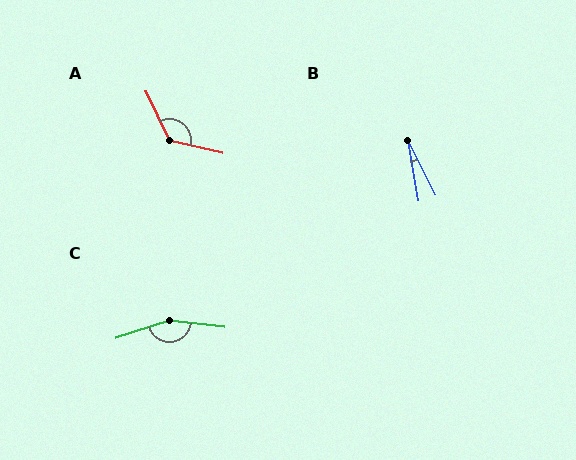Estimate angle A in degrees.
Approximately 128 degrees.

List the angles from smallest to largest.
B (17°), A (128°), C (156°).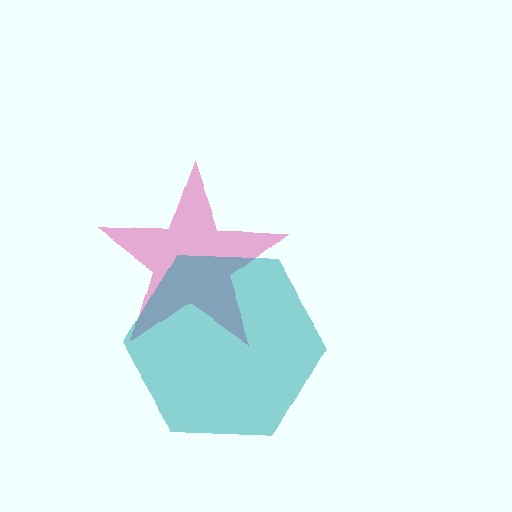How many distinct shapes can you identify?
There are 2 distinct shapes: a pink star, a teal hexagon.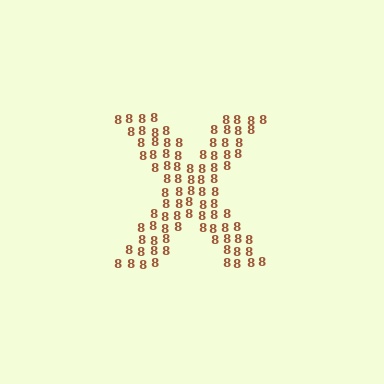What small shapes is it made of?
It is made of small digit 8's.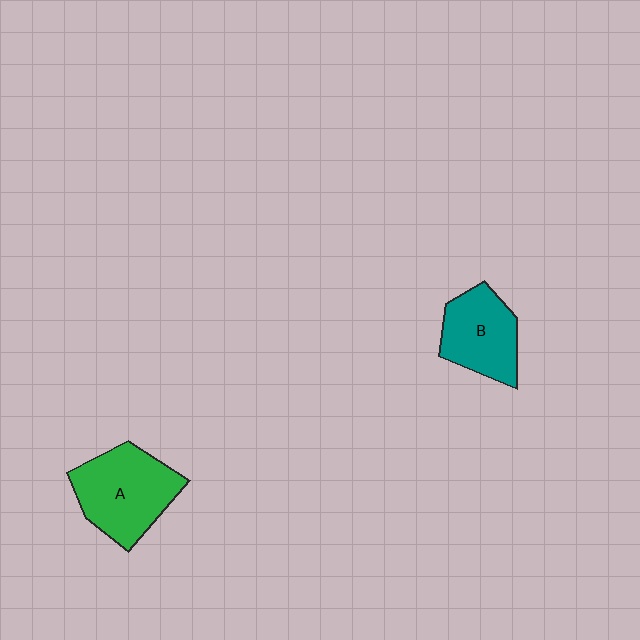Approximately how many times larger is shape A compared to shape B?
Approximately 1.3 times.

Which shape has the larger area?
Shape A (green).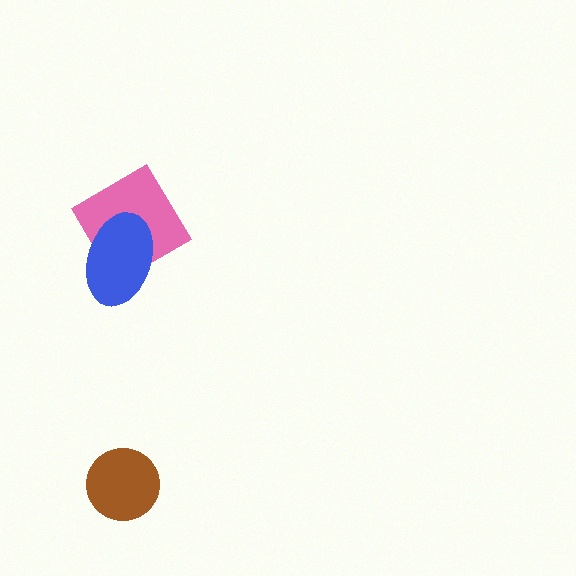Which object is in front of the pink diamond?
The blue ellipse is in front of the pink diamond.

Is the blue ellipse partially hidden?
No, no other shape covers it.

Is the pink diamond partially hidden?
Yes, it is partially covered by another shape.